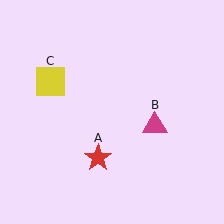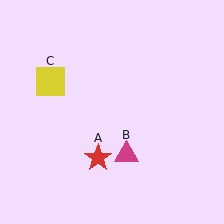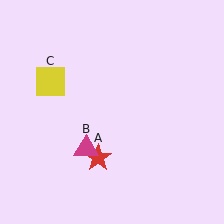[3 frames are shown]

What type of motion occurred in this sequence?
The magenta triangle (object B) rotated clockwise around the center of the scene.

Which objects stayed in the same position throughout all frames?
Red star (object A) and yellow square (object C) remained stationary.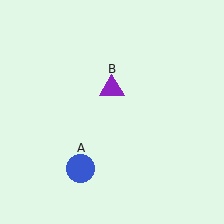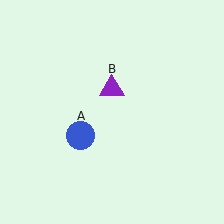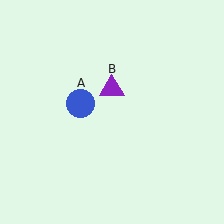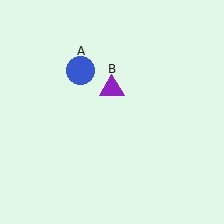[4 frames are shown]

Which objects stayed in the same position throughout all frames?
Purple triangle (object B) remained stationary.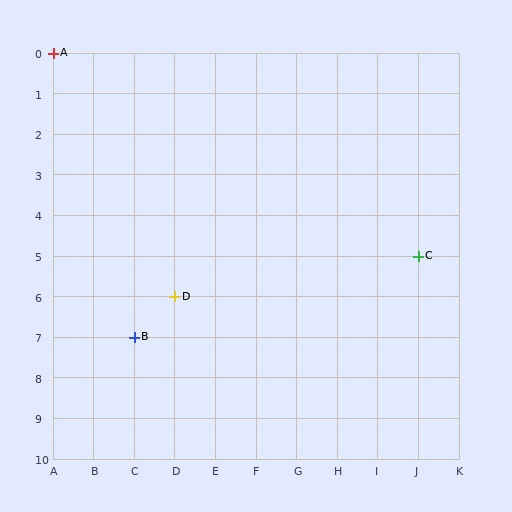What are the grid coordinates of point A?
Point A is at grid coordinates (A, 0).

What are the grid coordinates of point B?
Point B is at grid coordinates (C, 7).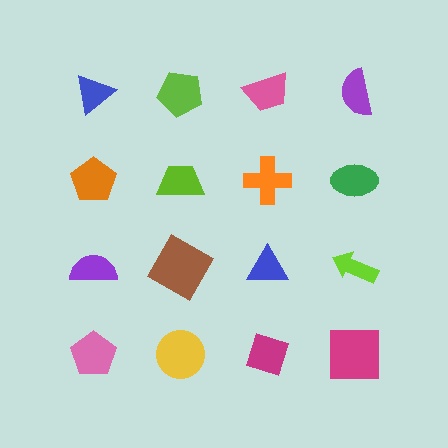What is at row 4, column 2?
A yellow circle.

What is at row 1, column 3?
A pink trapezoid.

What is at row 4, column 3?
A magenta diamond.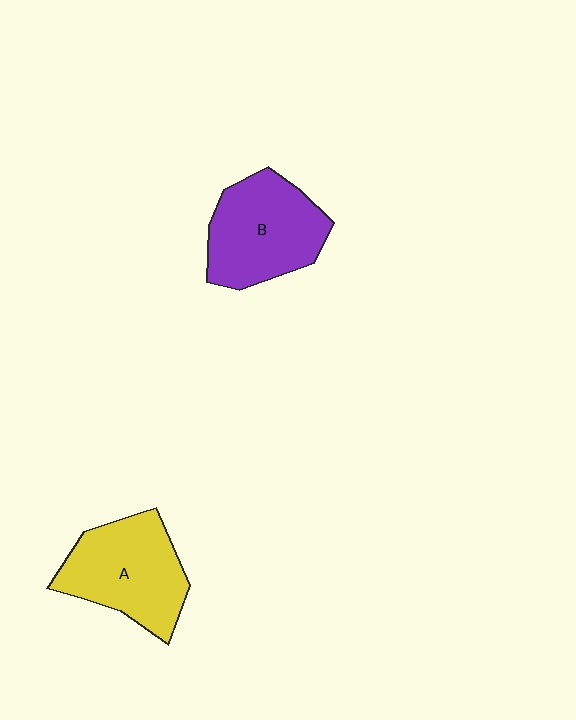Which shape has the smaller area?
Shape B (purple).